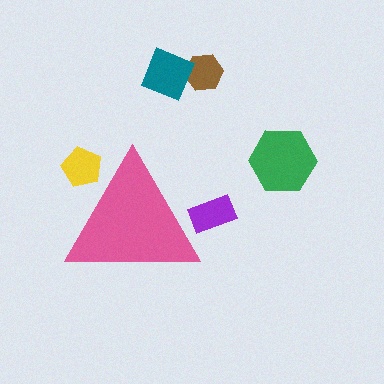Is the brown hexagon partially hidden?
No, the brown hexagon is fully visible.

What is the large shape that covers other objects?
A pink triangle.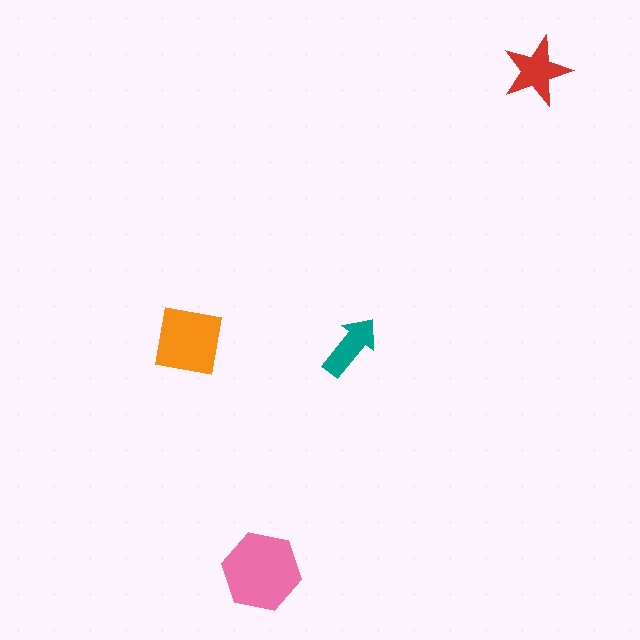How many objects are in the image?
There are 4 objects in the image.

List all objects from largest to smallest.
The pink hexagon, the orange square, the red star, the teal arrow.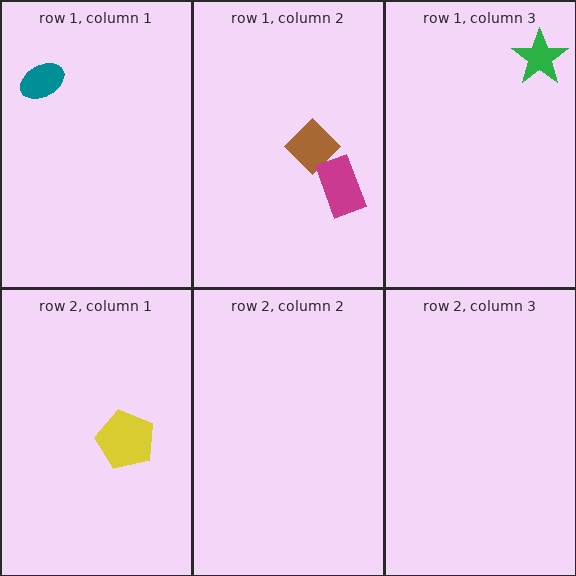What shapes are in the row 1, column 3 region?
The green star.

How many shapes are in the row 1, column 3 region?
1.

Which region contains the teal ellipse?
The row 1, column 1 region.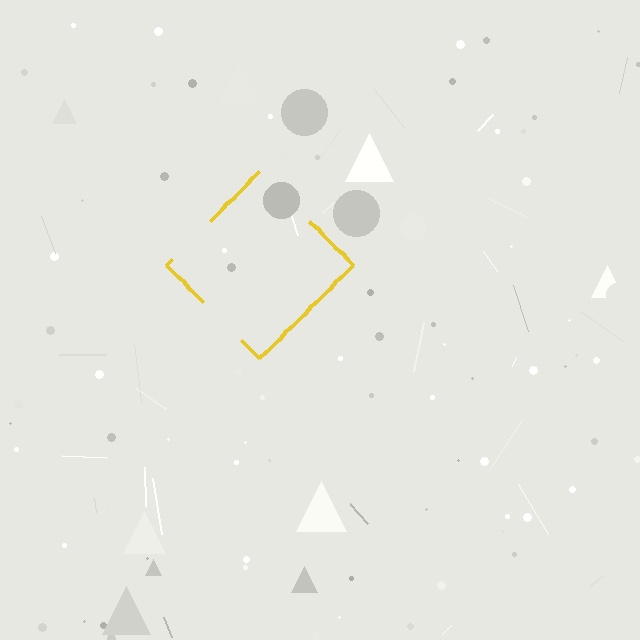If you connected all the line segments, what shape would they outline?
They would outline a diamond.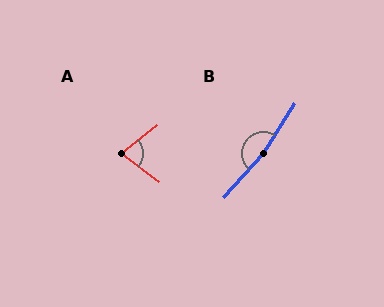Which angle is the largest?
B, at approximately 170 degrees.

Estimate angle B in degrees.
Approximately 170 degrees.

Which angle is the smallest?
A, at approximately 76 degrees.